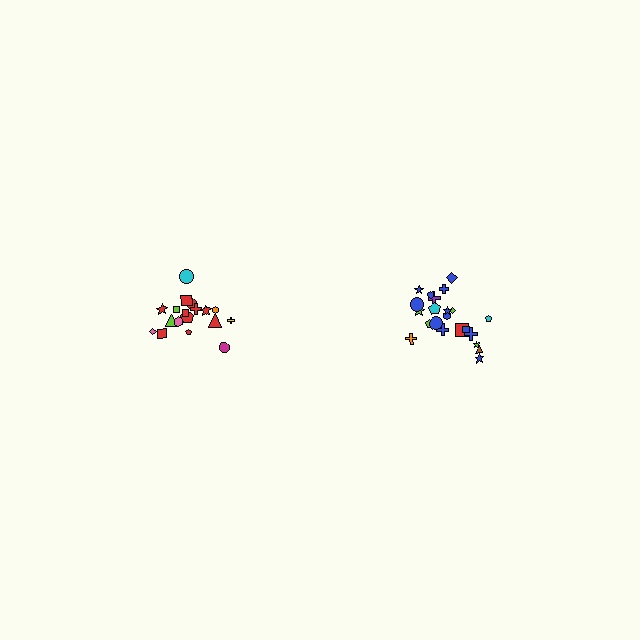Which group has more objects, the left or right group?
The right group.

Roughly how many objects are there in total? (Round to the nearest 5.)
Roughly 40 objects in total.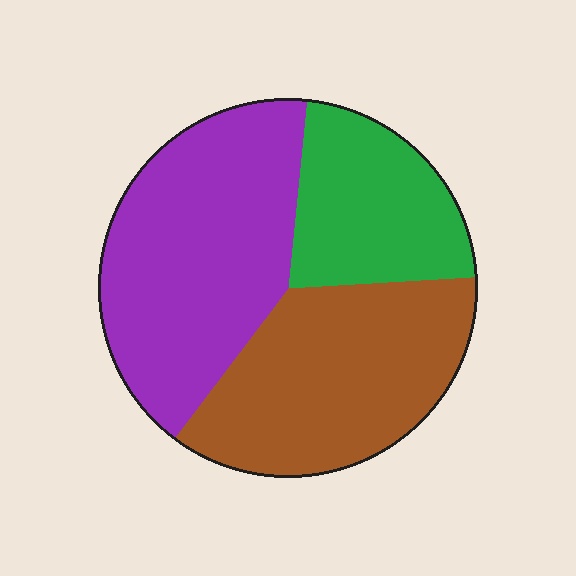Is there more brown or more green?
Brown.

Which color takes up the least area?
Green, at roughly 20%.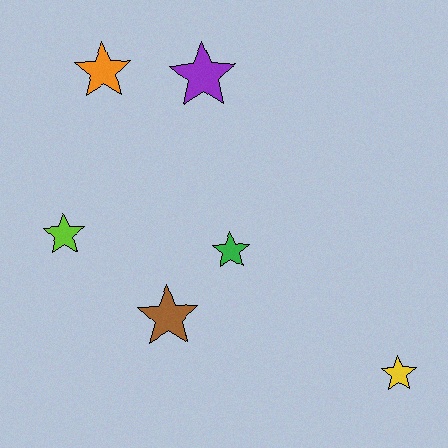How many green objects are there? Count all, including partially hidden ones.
There is 1 green object.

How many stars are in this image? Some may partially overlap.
There are 6 stars.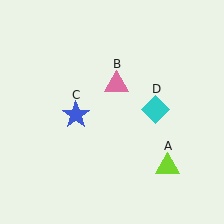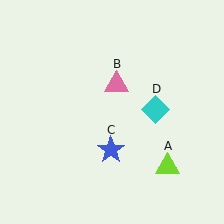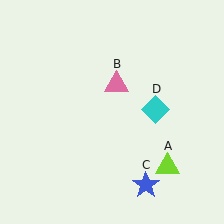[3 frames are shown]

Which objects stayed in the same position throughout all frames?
Lime triangle (object A) and pink triangle (object B) and cyan diamond (object D) remained stationary.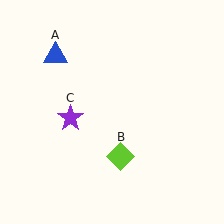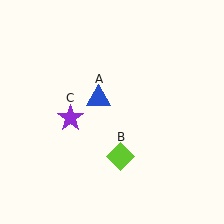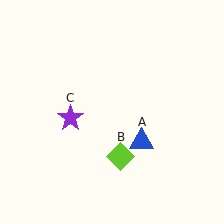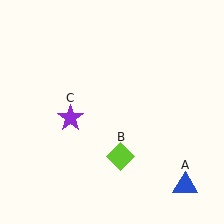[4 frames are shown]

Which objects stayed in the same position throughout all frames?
Lime diamond (object B) and purple star (object C) remained stationary.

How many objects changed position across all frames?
1 object changed position: blue triangle (object A).